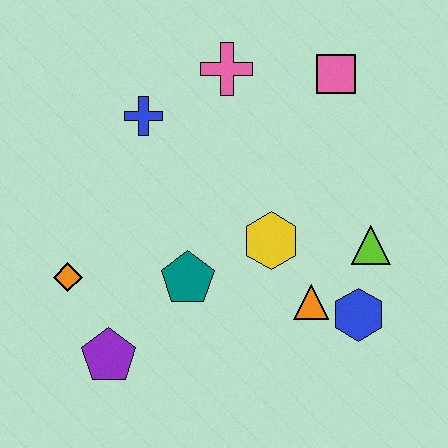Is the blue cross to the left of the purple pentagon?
No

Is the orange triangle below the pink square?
Yes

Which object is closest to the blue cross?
The pink cross is closest to the blue cross.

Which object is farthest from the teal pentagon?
The pink square is farthest from the teal pentagon.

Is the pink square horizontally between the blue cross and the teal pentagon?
No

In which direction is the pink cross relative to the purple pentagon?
The pink cross is above the purple pentagon.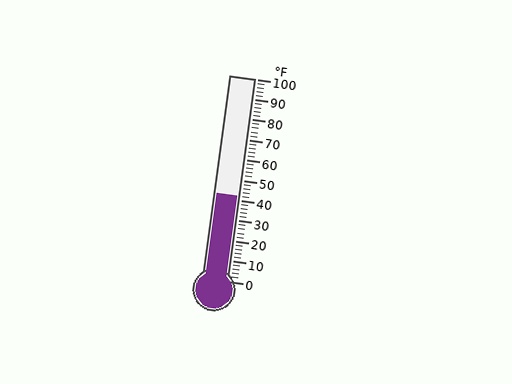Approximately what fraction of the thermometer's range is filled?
The thermometer is filled to approximately 40% of its range.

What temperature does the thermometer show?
The thermometer shows approximately 42°F.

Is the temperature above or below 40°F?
The temperature is above 40°F.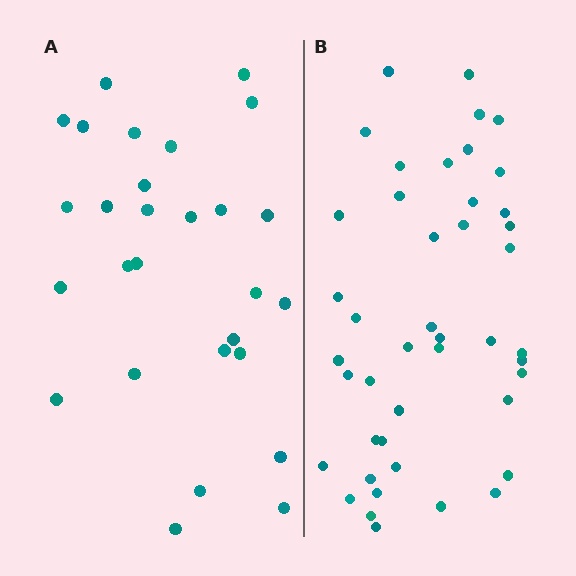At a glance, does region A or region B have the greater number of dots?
Region B (the right region) has more dots.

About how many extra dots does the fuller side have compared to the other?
Region B has approximately 15 more dots than region A.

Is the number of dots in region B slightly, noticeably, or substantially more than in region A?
Region B has substantially more. The ratio is roughly 1.6 to 1.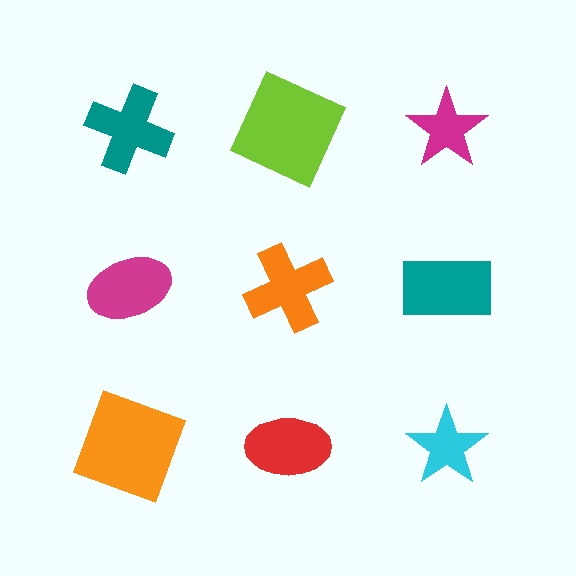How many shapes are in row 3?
3 shapes.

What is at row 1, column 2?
A lime square.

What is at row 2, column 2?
An orange cross.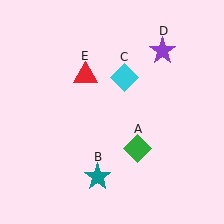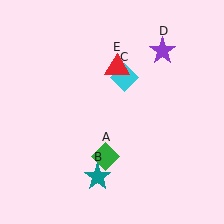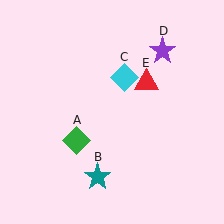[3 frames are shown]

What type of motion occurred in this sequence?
The green diamond (object A), red triangle (object E) rotated clockwise around the center of the scene.